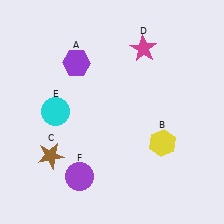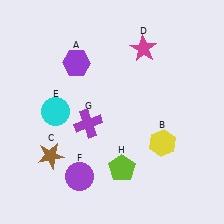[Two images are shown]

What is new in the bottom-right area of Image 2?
A lime pentagon (H) was added in the bottom-right area of Image 2.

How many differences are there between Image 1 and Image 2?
There are 2 differences between the two images.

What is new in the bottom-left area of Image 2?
A purple cross (G) was added in the bottom-left area of Image 2.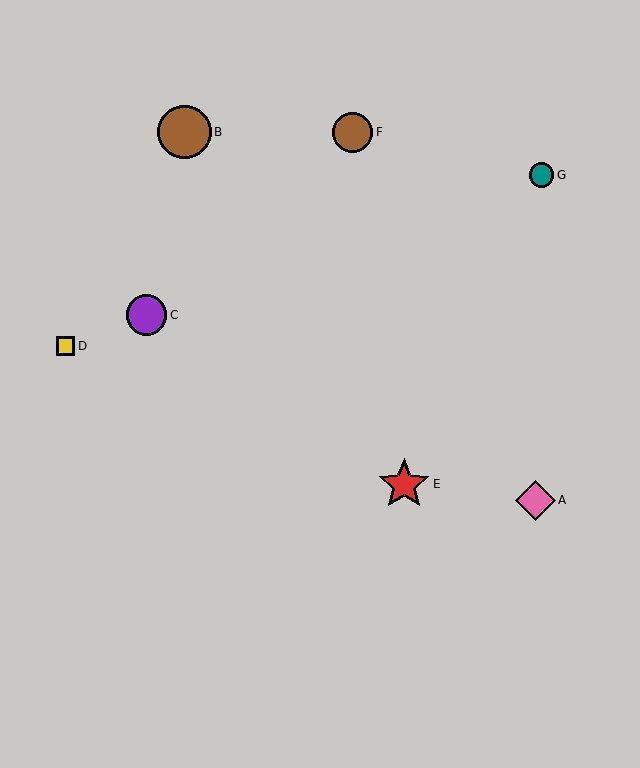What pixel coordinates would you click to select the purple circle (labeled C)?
Click at (147, 315) to select the purple circle C.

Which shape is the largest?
The brown circle (labeled B) is the largest.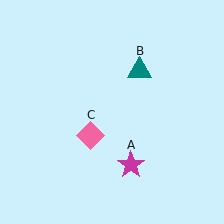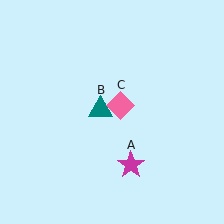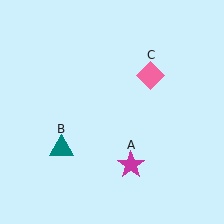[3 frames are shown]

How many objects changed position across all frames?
2 objects changed position: teal triangle (object B), pink diamond (object C).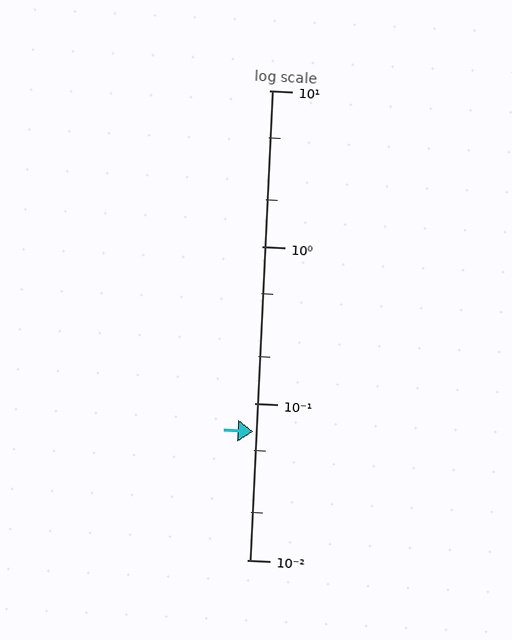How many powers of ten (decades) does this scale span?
The scale spans 3 decades, from 0.01 to 10.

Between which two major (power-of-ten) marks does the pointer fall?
The pointer is between 0.01 and 0.1.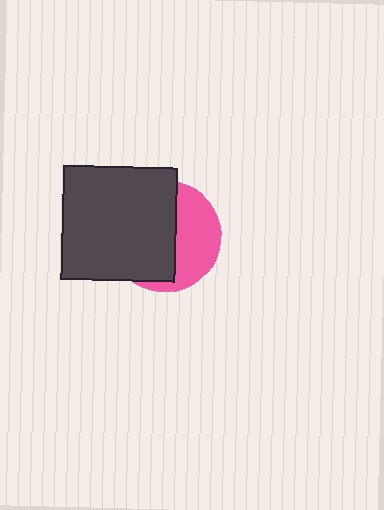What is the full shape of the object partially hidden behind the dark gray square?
The partially hidden object is a pink circle.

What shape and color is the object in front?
The object in front is a dark gray square.